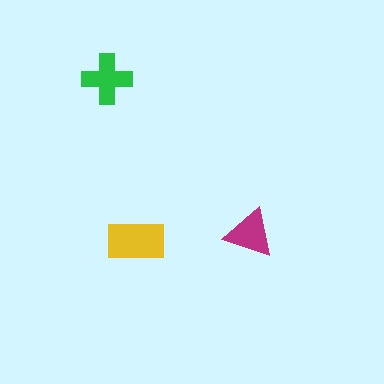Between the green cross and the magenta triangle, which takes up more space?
The green cross.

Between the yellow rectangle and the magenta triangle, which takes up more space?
The yellow rectangle.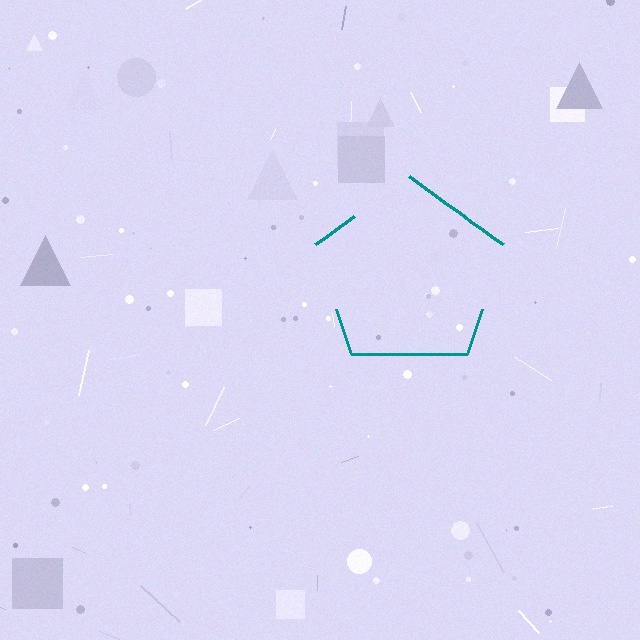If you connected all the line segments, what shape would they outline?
They would outline a pentagon.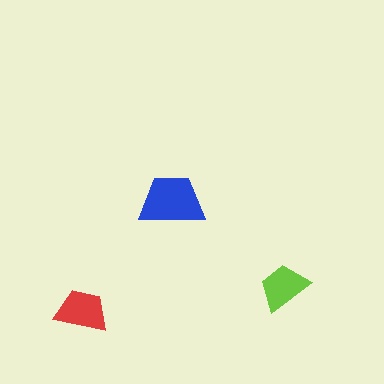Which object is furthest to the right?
The lime trapezoid is rightmost.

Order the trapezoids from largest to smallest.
the blue one, the red one, the lime one.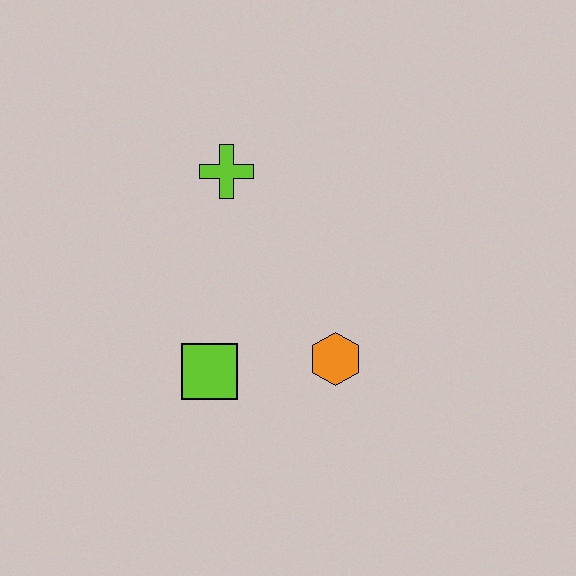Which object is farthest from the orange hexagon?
The lime cross is farthest from the orange hexagon.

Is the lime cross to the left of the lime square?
No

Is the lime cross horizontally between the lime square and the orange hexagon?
Yes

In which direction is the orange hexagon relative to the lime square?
The orange hexagon is to the right of the lime square.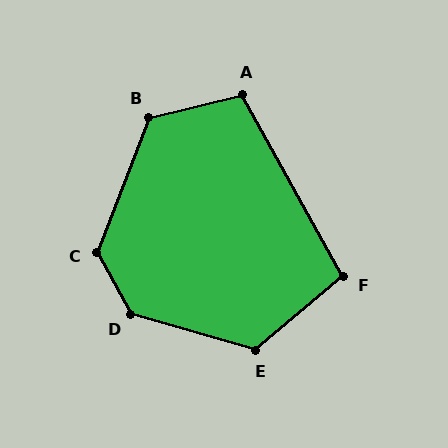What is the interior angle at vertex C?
Approximately 131 degrees (obtuse).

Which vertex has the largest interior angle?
D, at approximately 134 degrees.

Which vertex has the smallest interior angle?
F, at approximately 101 degrees.